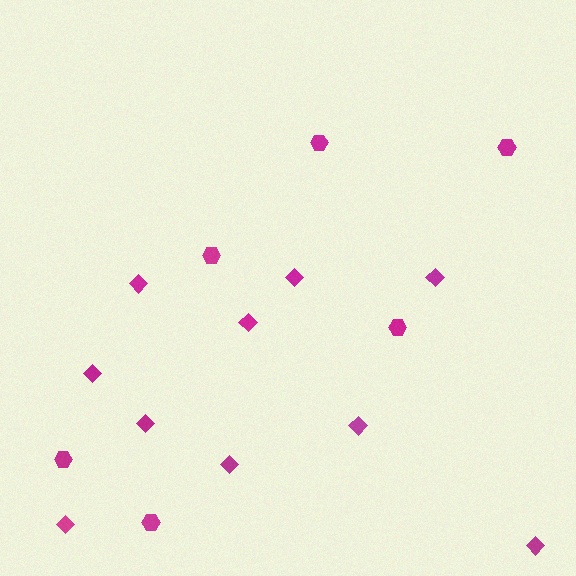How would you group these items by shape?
There are 2 groups: one group of hexagons (6) and one group of diamonds (10).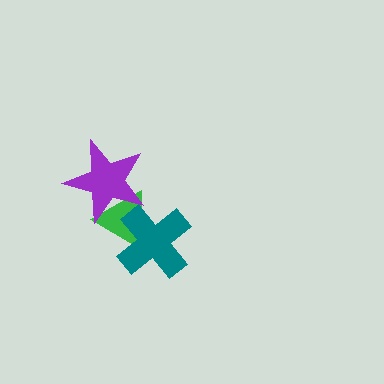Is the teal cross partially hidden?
No, no other shape covers it.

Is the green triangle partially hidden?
Yes, it is partially covered by another shape.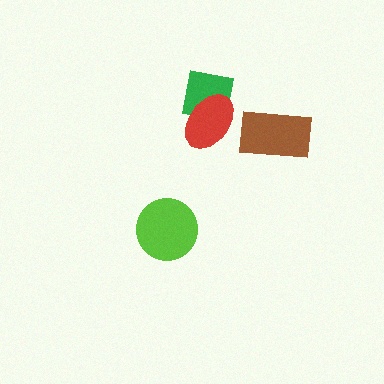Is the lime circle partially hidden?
No, no other shape covers it.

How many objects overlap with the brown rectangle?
0 objects overlap with the brown rectangle.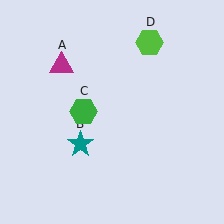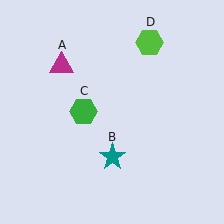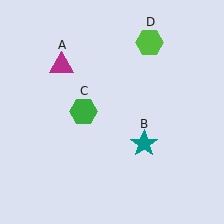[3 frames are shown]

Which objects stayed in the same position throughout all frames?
Magenta triangle (object A) and green hexagon (object C) and lime hexagon (object D) remained stationary.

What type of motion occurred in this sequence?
The teal star (object B) rotated counterclockwise around the center of the scene.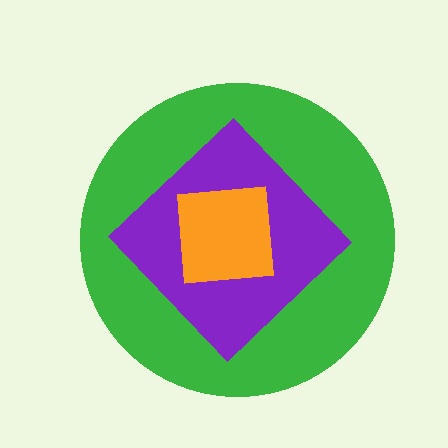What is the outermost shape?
The green circle.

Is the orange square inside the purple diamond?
Yes.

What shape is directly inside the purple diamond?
The orange square.